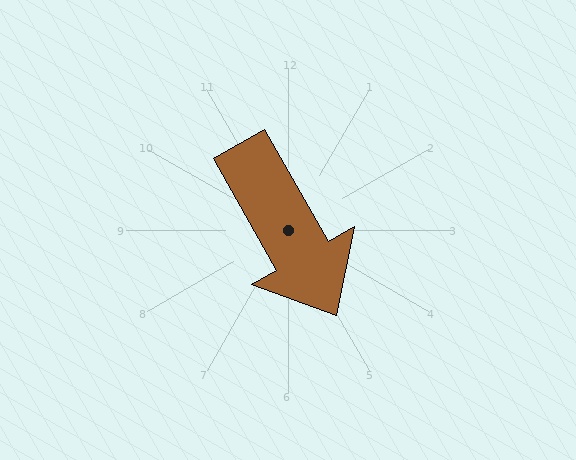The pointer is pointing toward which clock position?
Roughly 5 o'clock.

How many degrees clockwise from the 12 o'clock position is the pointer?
Approximately 150 degrees.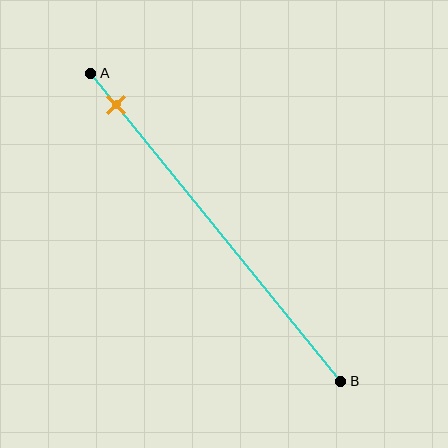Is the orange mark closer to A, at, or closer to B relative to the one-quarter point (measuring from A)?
The orange mark is closer to point A than the one-quarter point of segment AB.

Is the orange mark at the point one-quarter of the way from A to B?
No, the mark is at about 10% from A, not at the 25% one-quarter point.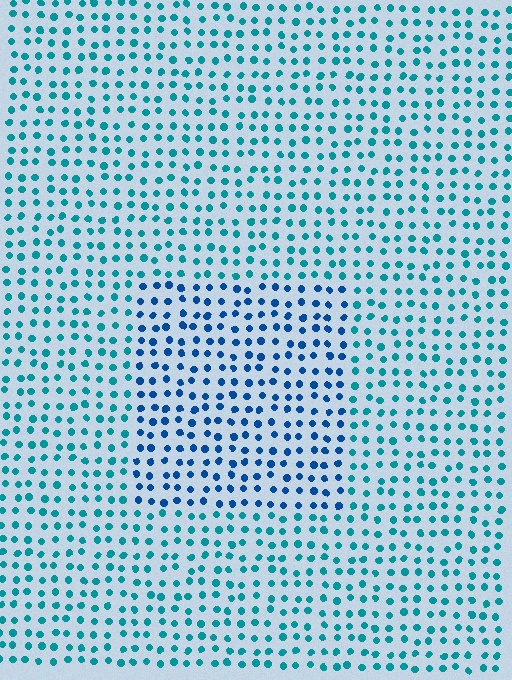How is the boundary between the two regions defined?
The boundary is defined purely by a slight shift in hue (about 30 degrees). Spacing, size, and orientation are identical on both sides.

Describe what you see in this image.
The image is filled with small teal elements in a uniform arrangement. A rectangle-shaped region is visible where the elements are tinted to a slightly different hue, forming a subtle color boundary.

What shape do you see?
I see a rectangle.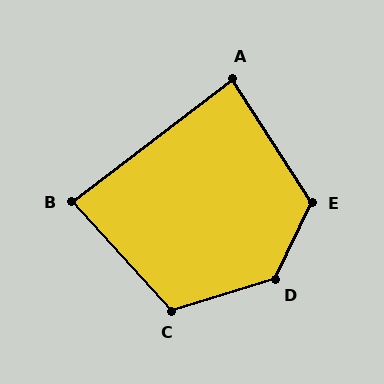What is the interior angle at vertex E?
Approximately 121 degrees (obtuse).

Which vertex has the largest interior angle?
D, at approximately 132 degrees.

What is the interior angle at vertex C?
Approximately 116 degrees (obtuse).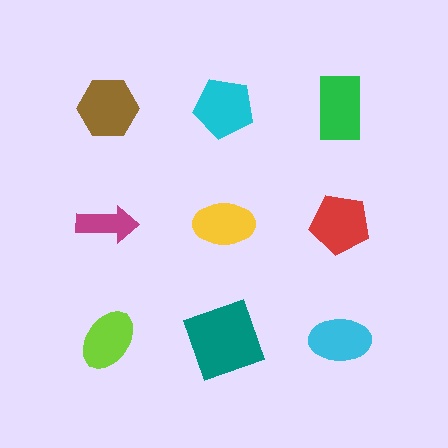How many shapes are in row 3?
3 shapes.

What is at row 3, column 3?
A cyan ellipse.